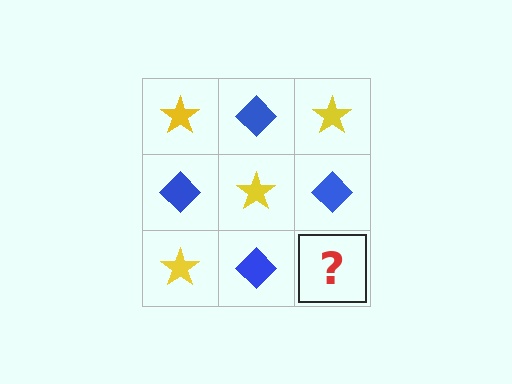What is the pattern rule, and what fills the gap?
The rule is that it alternates yellow star and blue diamond in a checkerboard pattern. The gap should be filled with a yellow star.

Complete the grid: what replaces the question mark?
The question mark should be replaced with a yellow star.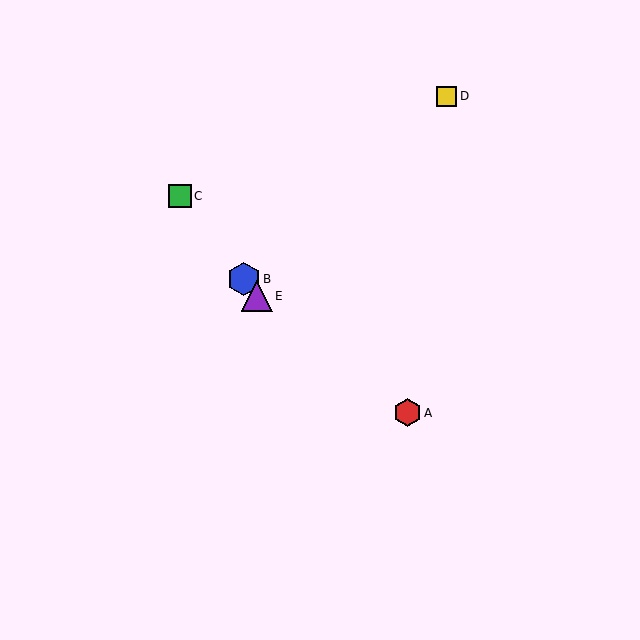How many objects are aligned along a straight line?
3 objects (B, C, E) are aligned along a straight line.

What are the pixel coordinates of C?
Object C is at (180, 196).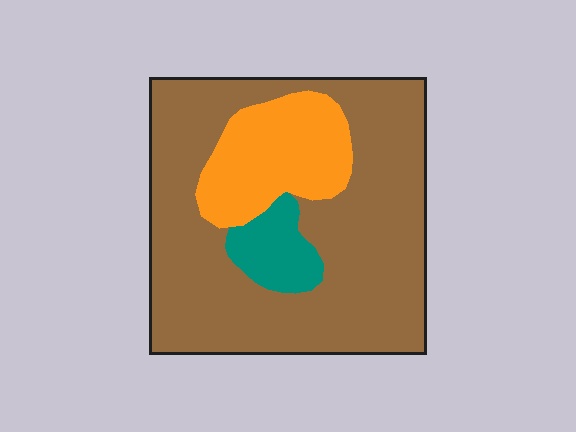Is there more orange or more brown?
Brown.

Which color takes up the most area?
Brown, at roughly 75%.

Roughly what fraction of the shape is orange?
Orange takes up less than a quarter of the shape.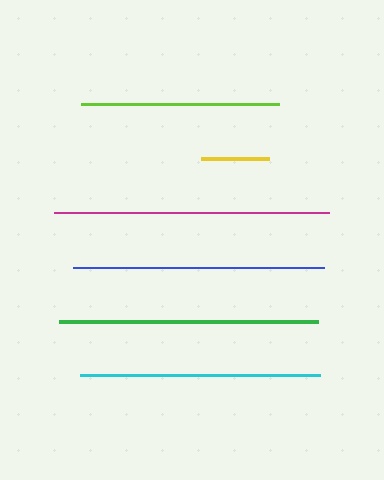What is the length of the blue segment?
The blue segment is approximately 252 pixels long.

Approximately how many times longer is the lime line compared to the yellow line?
The lime line is approximately 2.9 times the length of the yellow line.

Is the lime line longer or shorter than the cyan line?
The cyan line is longer than the lime line.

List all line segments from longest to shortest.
From longest to shortest: magenta, green, blue, cyan, lime, yellow.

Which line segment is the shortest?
The yellow line is the shortest at approximately 67 pixels.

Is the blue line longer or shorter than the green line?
The green line is longer than the blue line.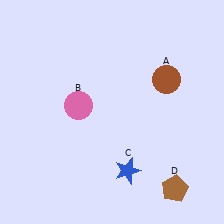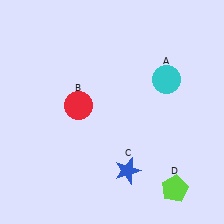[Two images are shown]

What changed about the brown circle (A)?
In Image 1, A is brown. In Image 2, it changed to cyan.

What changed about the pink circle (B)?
In Image 1, B is pink. In Image 2, it changed to red.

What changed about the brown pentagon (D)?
In Image 1, D is brown. In Image 2, it changed to lime.